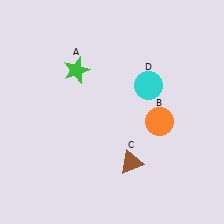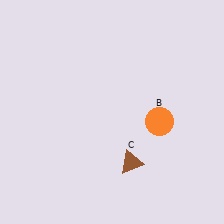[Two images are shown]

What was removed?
The green star (A), the cyan circle (D) were removed in Image 2.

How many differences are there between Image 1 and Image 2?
There are 2 differences between the two images.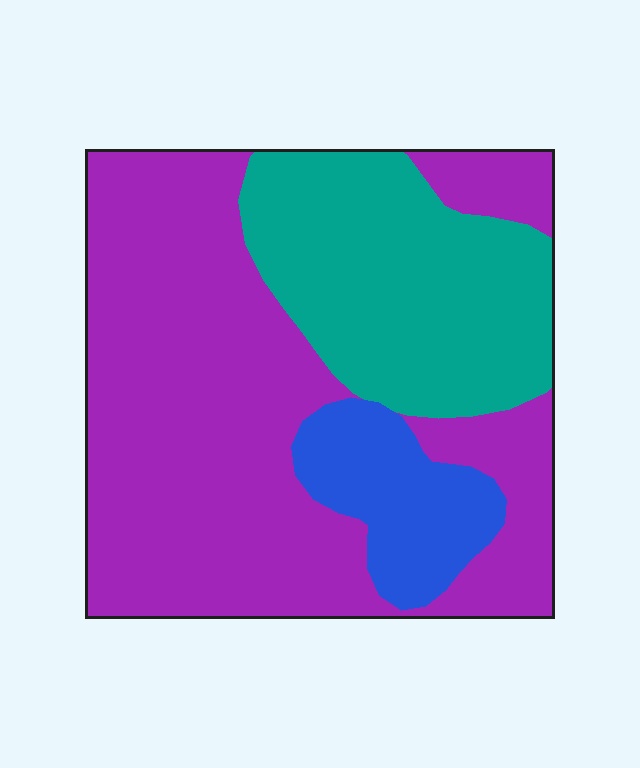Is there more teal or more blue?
Teal.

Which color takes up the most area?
Purple, at roughly 60%.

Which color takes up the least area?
Blue, at roughly 10%.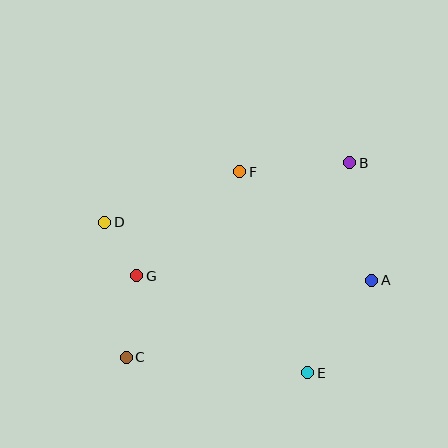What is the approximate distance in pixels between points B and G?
The distance between B and G is approximately 241 pixels.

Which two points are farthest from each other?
Points B and C are farthest from each other.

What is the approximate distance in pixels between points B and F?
The distance between B and F is approximately 110 pixels.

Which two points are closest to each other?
Points D and G are closest to each other.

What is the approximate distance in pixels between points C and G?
The distance between C and G is approximately 82 pixels.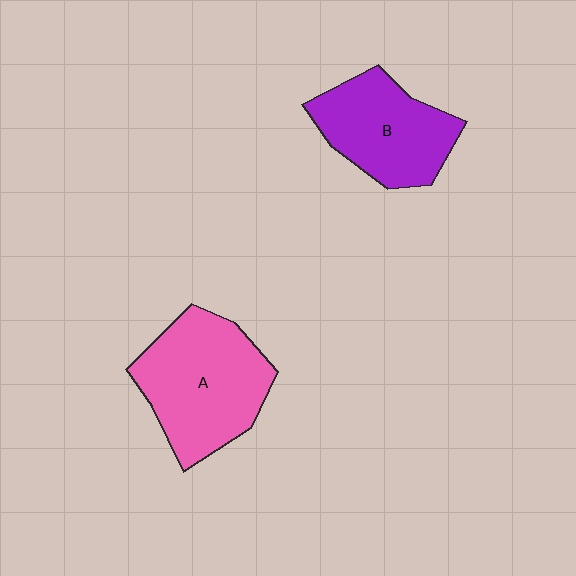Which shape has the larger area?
Shape A (pink).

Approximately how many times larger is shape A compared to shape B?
Approximately 1.3 times.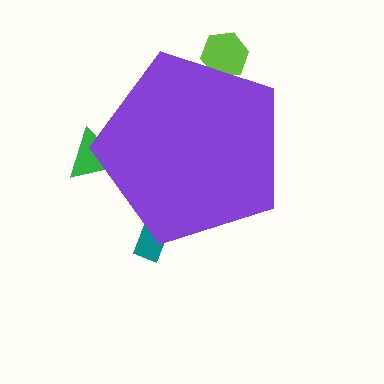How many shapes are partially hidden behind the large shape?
3 shapes are partially hidden.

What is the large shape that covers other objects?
A purple pentagon.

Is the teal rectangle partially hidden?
Yes, the teal rectangle is partially hidden behind the purple pentagon.